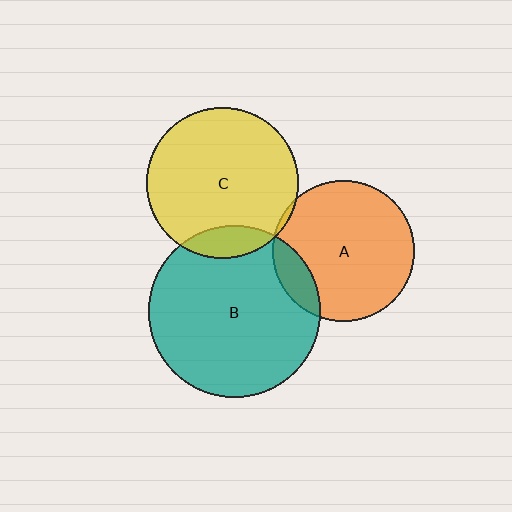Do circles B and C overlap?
Yes.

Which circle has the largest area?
Circle B (teal).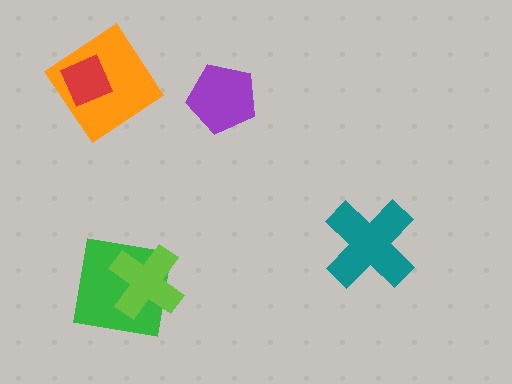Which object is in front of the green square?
The lime cross is in front of the green square.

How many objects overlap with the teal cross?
0 objects overlap with the teal cross.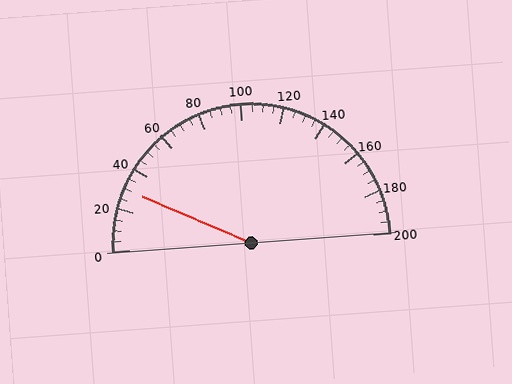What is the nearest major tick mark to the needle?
The nearest major tick mark is 40.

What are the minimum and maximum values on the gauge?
The gauge ranges from 0 to 200.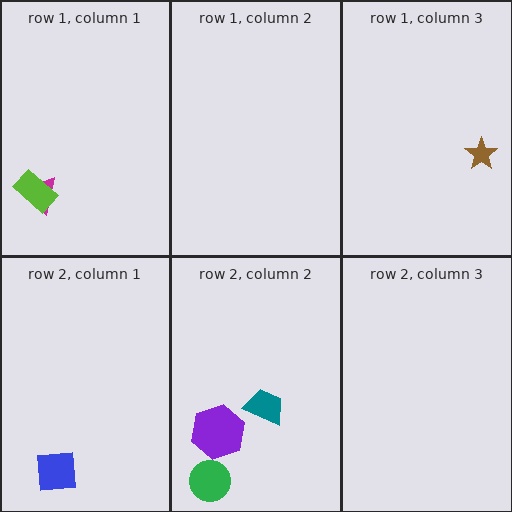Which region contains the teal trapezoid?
The row 2, column 2 region.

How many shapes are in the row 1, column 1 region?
2.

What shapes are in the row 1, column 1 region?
The magenta triangle, the lime rectangle.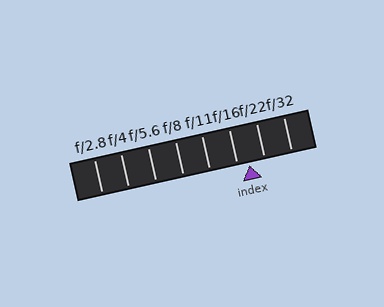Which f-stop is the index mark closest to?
The index mark is closest to f/16.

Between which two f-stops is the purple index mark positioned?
The index mark is between f/16 and f/22.